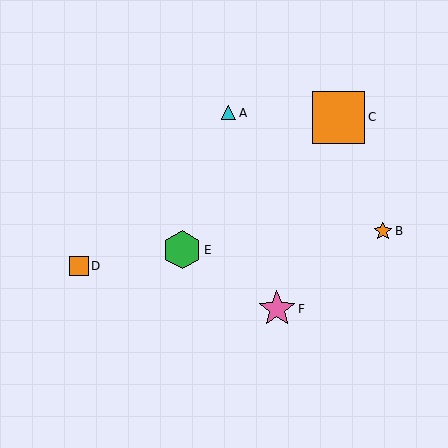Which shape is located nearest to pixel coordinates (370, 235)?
The orange star (labeled B) at (383, 231) is nearest to that location.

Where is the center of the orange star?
The center of the orange star is at (383, 231).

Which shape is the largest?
The orange square (labeled C) is the largest.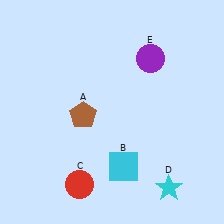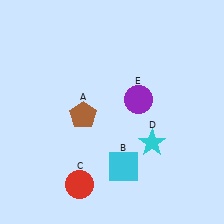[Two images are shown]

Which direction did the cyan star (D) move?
The cyan star (D) moved up.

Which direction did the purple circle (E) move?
The purple circle (E) moved down.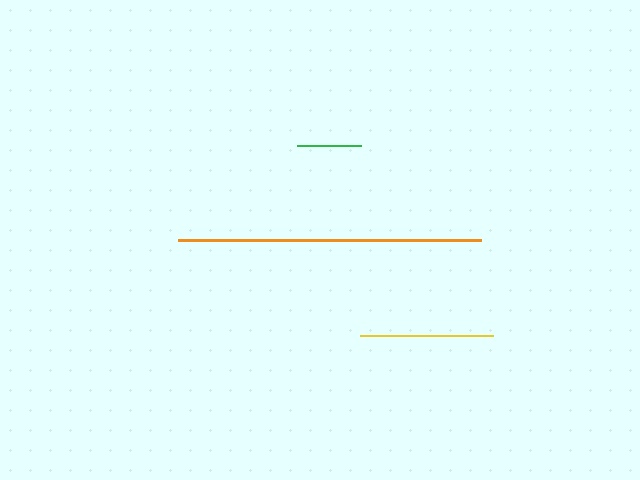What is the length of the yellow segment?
The yellow segment is approximately 132 pixels long.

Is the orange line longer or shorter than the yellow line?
The orange line is longer than the yellow line.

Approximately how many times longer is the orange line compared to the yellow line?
The orange line is approximately 2.3 times the length of the yellow line.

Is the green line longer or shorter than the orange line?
The orange line is longer than the green line.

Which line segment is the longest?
The orange line is the longest at approximately 303 pixels.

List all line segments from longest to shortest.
From longest to shortest: orange, yellow, green.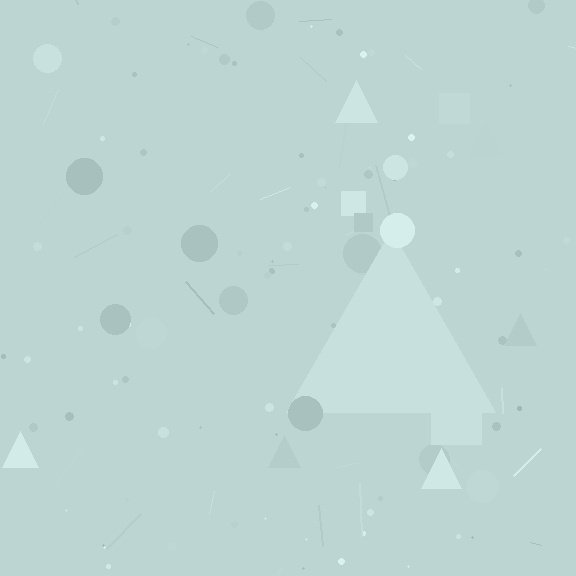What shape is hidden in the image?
A triangle is hidden in the image.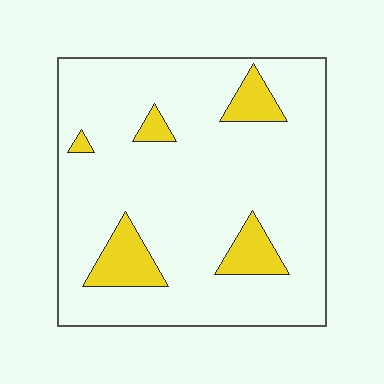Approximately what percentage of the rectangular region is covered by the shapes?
Approximately 15%.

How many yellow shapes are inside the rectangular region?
5.